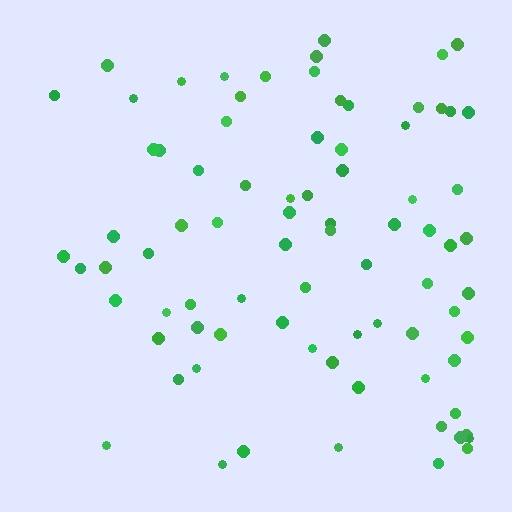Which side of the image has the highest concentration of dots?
The right.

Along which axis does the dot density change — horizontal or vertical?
Horizontal.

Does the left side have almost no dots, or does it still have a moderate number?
Still a moderate number, just noticeably fewer than the right.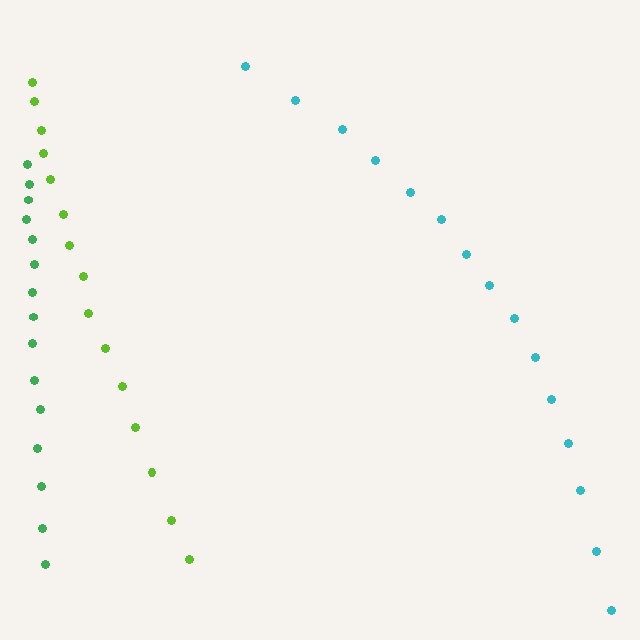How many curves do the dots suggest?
There are 3 distinct paths.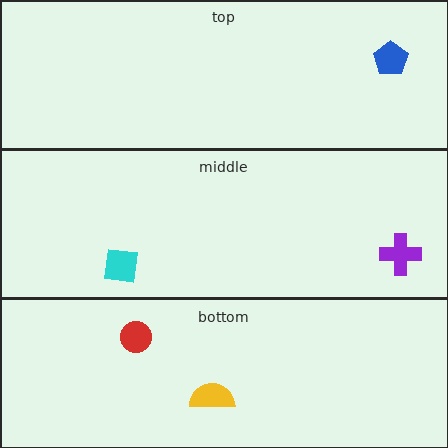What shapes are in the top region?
The blue pentagon.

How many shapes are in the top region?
1.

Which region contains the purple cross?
The middle region.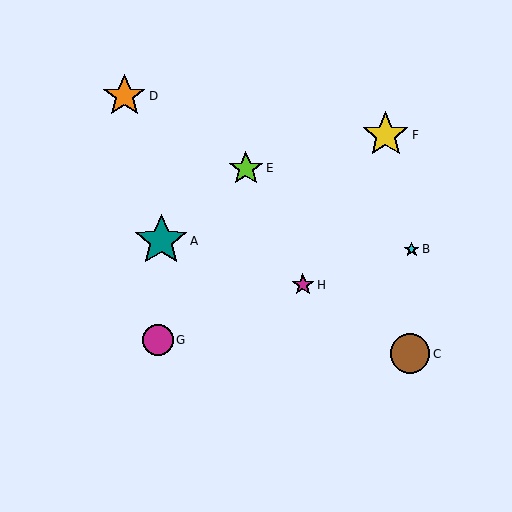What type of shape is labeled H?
Shape H is a magenta star.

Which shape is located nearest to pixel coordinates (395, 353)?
The brown circle (labeled C) at (410, 354) is nearest to that location.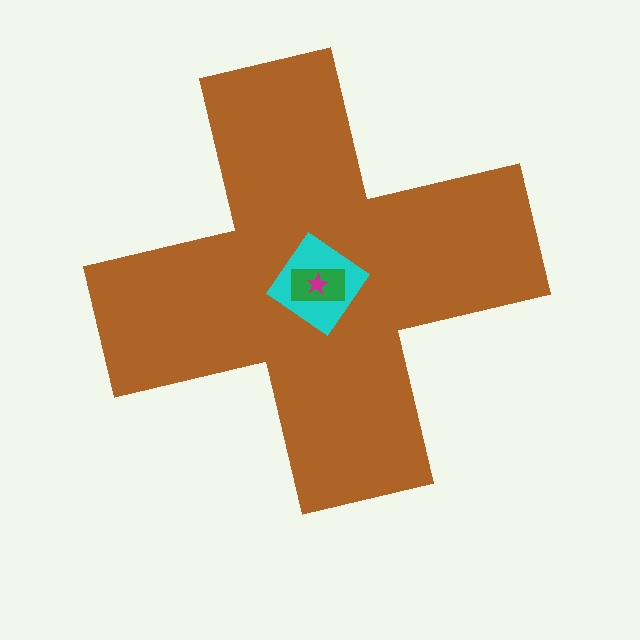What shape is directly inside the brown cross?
The cyan diamond.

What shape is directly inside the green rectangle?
The magenta star.